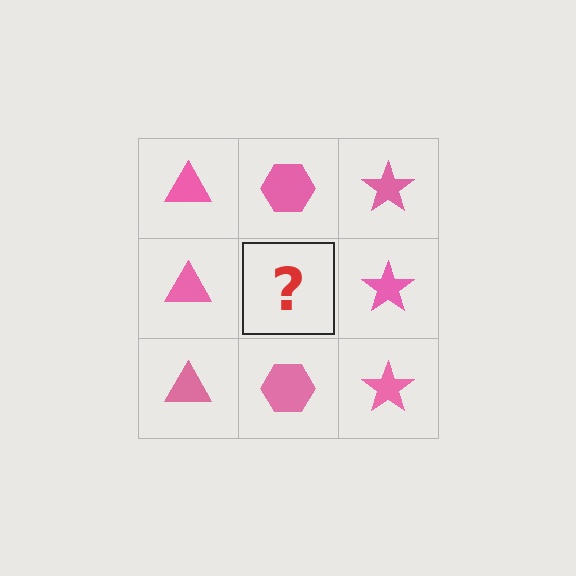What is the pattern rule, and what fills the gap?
The rule is that each column has a consistent shape. The gap should be filled with a pink hexagon.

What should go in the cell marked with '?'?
The missing cell should contain a pink hexagon.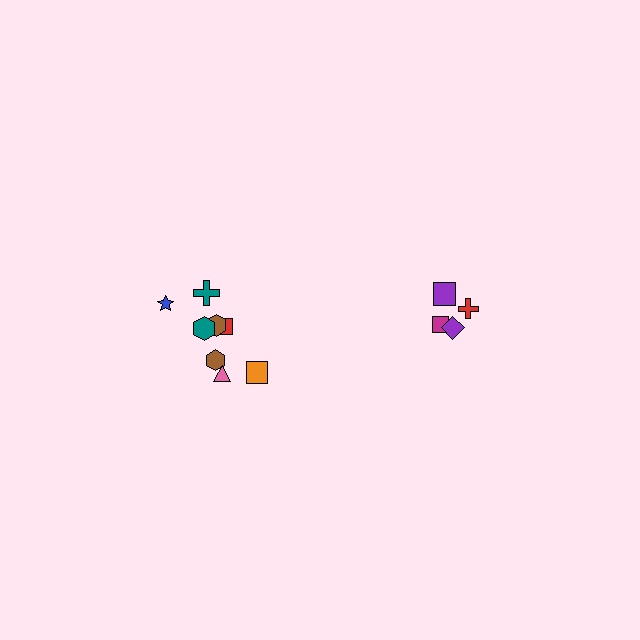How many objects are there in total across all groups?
There are 12 objects.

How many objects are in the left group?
There are 8 objects.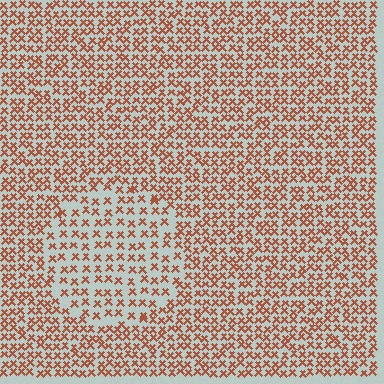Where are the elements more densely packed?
The elements are more densely packed outside the circle boundary.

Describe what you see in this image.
The image contains small brown elements arranged at two different densities. A circle-shaped region is visible where the elements are less densely packed than the surrounding area.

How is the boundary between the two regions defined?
The boundary is defined by a change in element density (approximately 1.7x ratio). All elements are the same color, size, and shape.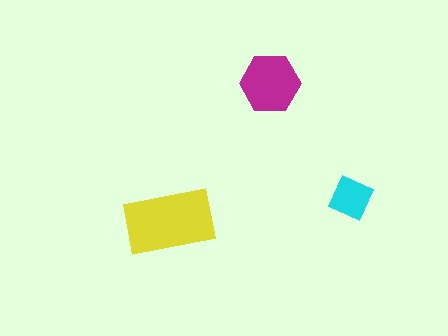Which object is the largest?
The yellow rectangle.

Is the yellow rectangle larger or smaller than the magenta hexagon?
Larger.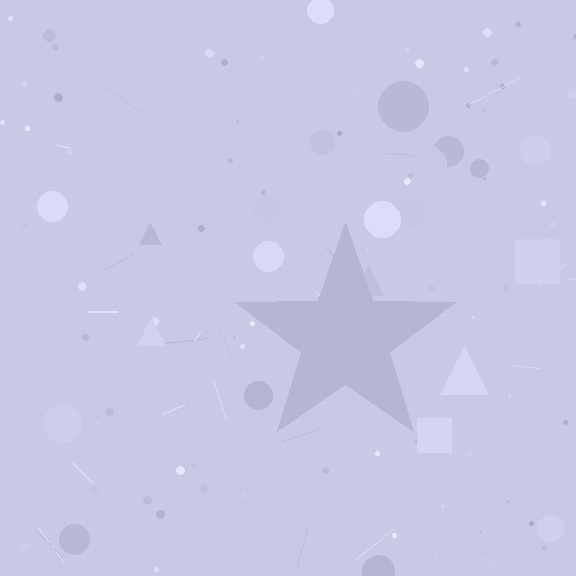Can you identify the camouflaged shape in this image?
The camouflaged shape is a star.